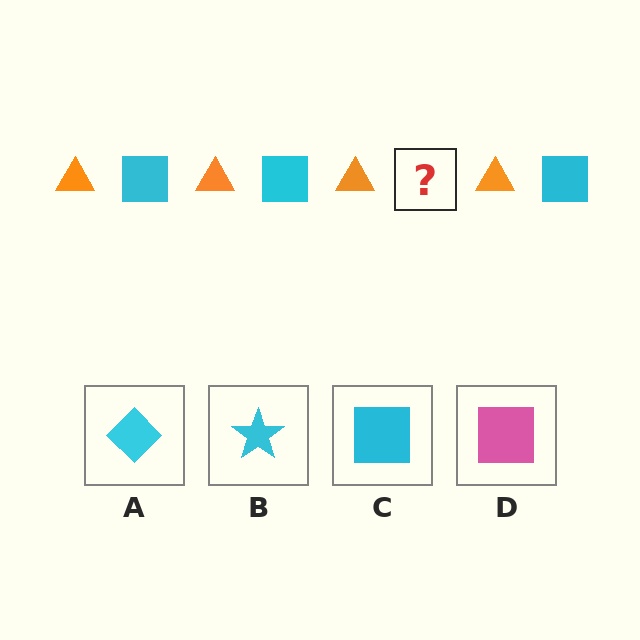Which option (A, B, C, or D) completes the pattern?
C.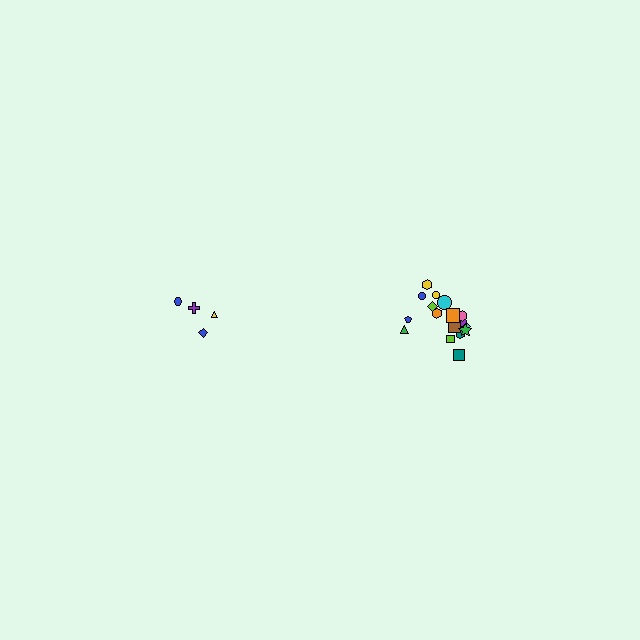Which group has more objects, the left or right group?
The right group.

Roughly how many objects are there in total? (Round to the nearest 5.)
Roughly 20 objects in total.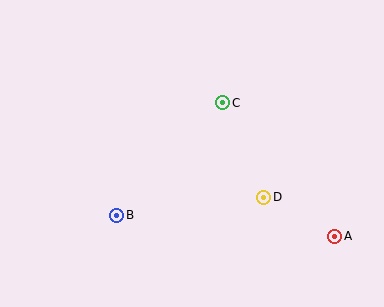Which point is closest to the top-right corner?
Point C is closest to the top-right corner.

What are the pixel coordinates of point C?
Point C is at (223, 103).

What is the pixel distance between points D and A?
The distance between D and A is 81 pixels.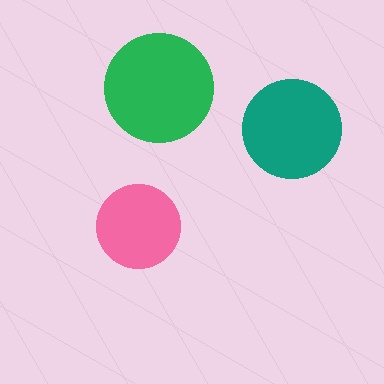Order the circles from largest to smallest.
the green one, the teal one, the pink one.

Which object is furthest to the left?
The pink circle is leftmost.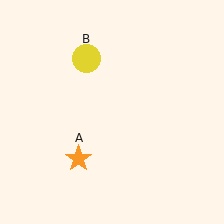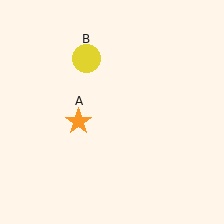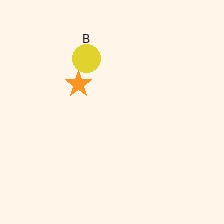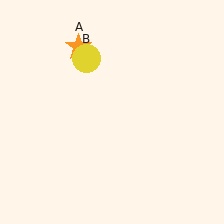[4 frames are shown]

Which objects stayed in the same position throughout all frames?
Yellow circle (object B) remained stationary.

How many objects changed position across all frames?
1 object changed position: orange star (object A).